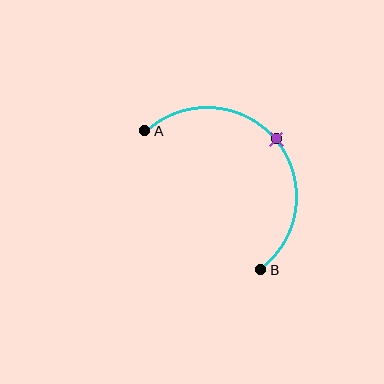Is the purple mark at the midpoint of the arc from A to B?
Yes. The purple mark lies on the arc at equal arc-length from both A and B — it is the arc midpoint.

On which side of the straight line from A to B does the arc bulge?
The arc bulges above and to the right of the straight line connecting A and B.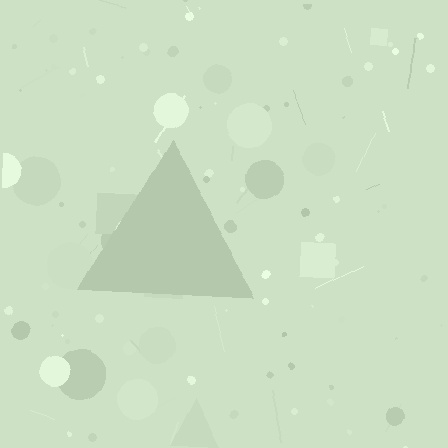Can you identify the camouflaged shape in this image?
The camouflaged shape is a triangle.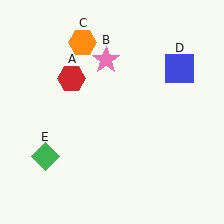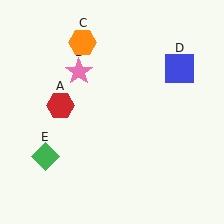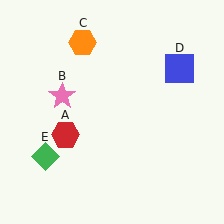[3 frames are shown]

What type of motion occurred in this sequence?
The red hexagon (object A), pink star (object B) rotated counterclockwise around the center of the scene.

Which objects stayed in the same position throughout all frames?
Orange hexagon (object C) and blue square (object D) and green diamond (object E) remained stationary.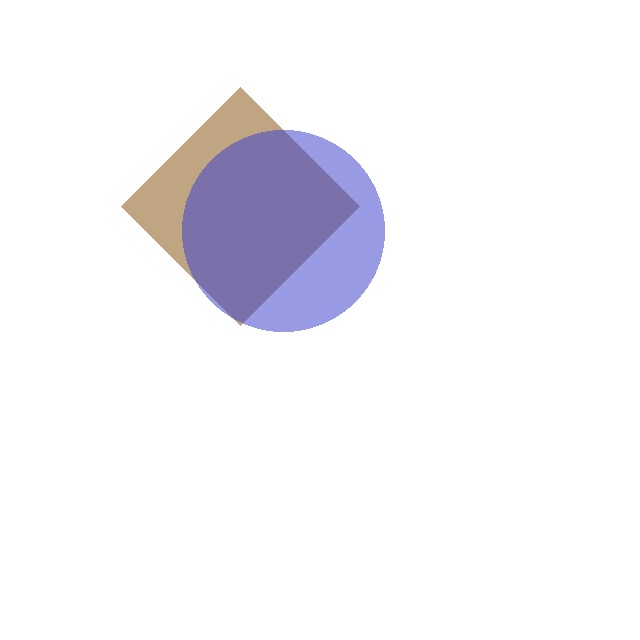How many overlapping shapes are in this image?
There are 2 overlapping shapes in the image.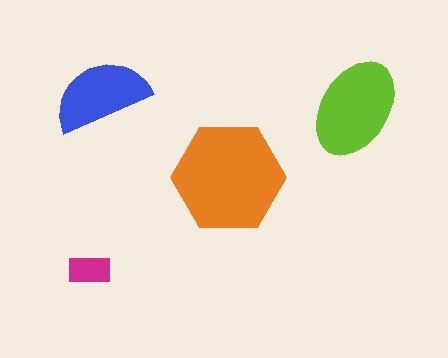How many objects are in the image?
There are 4 objects in the image.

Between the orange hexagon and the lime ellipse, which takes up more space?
The orange hexagon.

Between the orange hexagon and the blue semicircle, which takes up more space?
The orange hexagon.